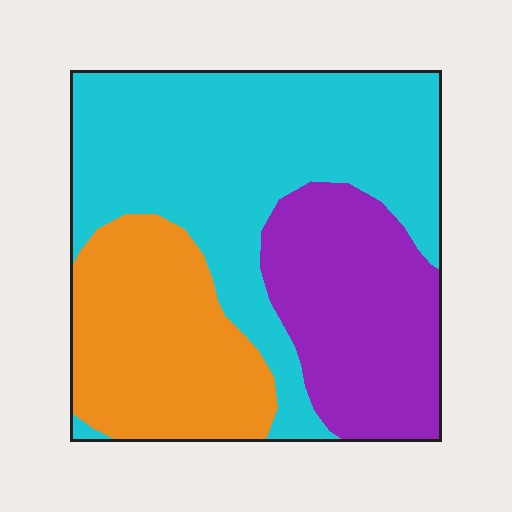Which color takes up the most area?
Cyan, at roughly 50%.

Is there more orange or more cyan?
Cyan.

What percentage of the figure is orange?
Orange covers around 25% of the figure.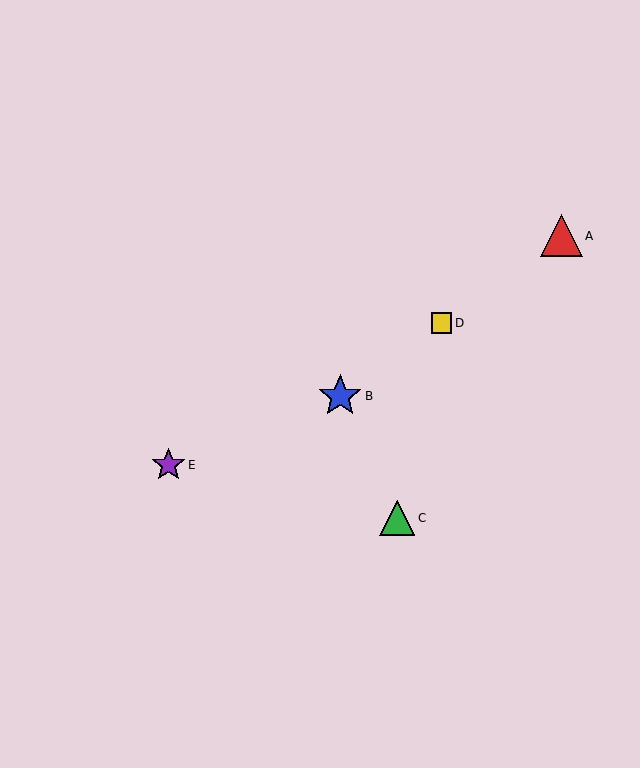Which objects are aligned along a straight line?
Objects A, B, D are aligned along a straight line.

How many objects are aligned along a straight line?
3 objects (A, B, D) are aligned along a straight line.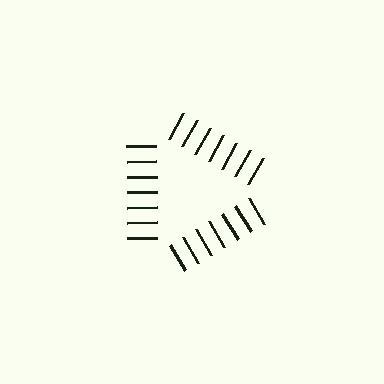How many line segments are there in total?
21 — 7 along each of the 3 edges.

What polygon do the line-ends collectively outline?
An illusory triangle — the line segments terminate on its edges but no continuous stroke is drawn.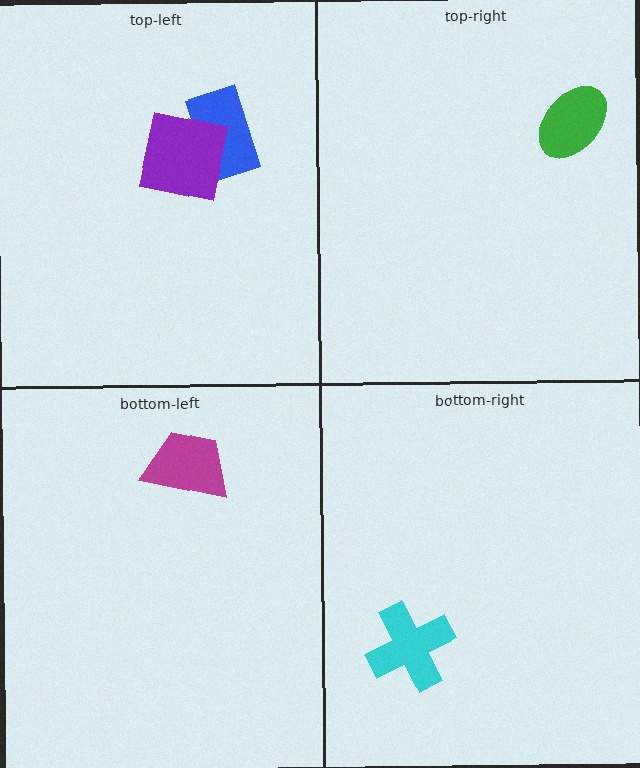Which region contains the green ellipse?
The top-right region.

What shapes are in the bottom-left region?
The magenta trapezoid.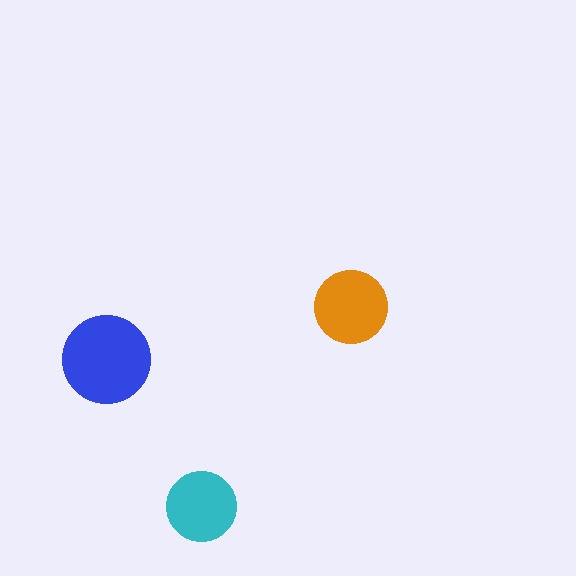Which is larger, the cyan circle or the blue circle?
The blue one.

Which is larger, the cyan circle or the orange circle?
The orange one.